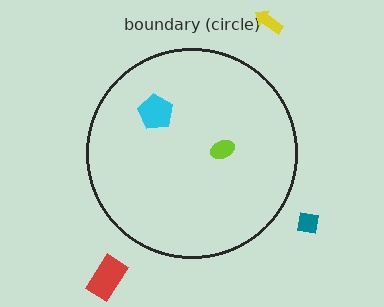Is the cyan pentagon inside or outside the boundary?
Inside.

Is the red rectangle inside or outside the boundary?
Outside.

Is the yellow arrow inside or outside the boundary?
Outside.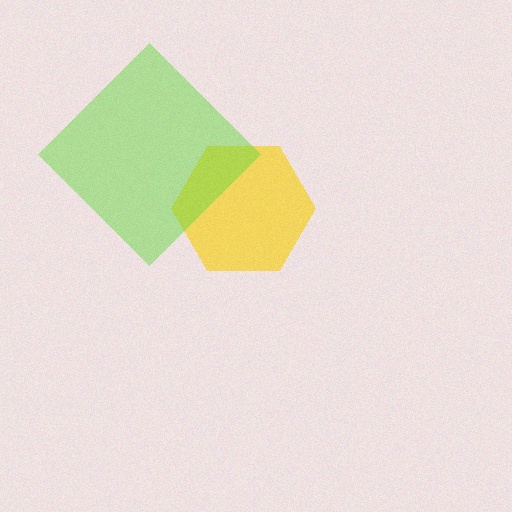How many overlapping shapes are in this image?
There are 2 overlapping shapes in the image.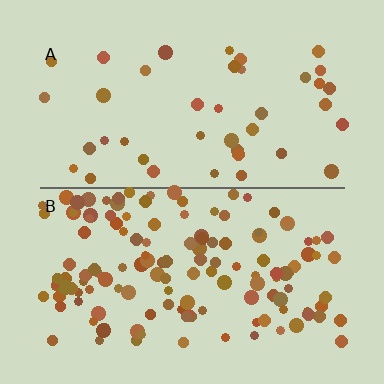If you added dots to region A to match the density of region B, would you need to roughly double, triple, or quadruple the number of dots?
Approximately triple.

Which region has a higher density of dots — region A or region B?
B (the bottom).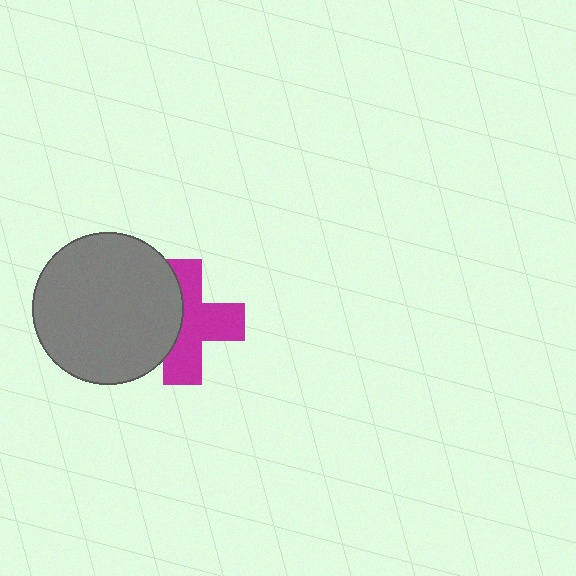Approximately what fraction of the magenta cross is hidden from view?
Roughly 39% of the magenta cross is hidden behind the gray circle.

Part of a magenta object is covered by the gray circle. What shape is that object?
It is a cross.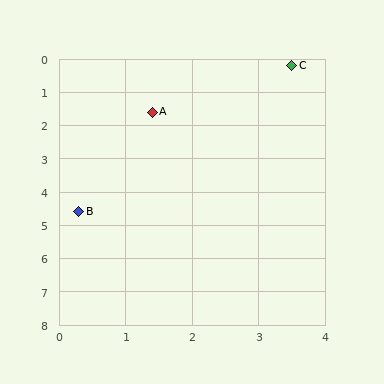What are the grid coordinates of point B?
Point B is at approximately (0.3, 4.6).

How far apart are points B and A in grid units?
Points B and A are about 3.2 grid units apart.